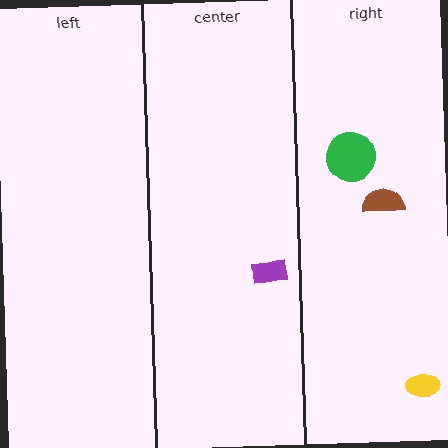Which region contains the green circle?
The right region.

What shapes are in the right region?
The yellow ellipse, the brown semicircle, the green circle.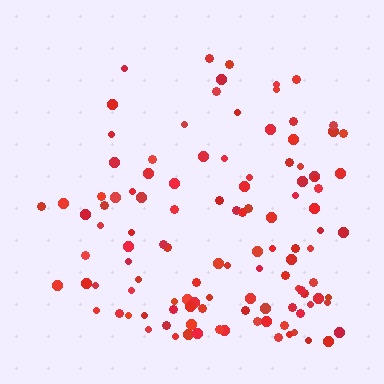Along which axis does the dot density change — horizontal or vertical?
Vertical.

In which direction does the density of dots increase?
From top to bottom, with the bottom side densest.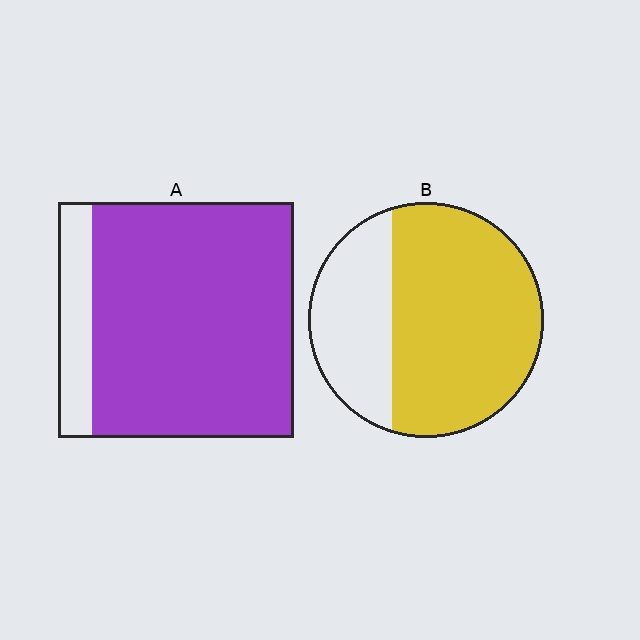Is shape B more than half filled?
Yes.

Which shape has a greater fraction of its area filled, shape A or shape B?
Shape A.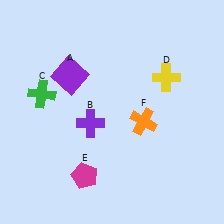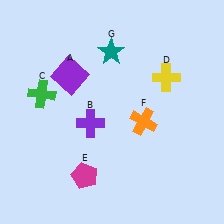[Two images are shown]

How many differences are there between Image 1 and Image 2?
There is 1 difference between the two images.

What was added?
A teal star (G) was added in Image 2.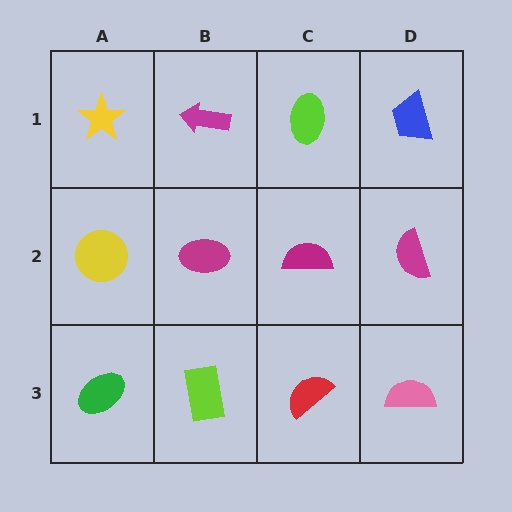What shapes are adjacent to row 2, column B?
A magenta arrow (row 1, column B), a lime rectangle (row 3, column B), a yellow circle (row 2, column A), a magenta semicircle (row 2, column C).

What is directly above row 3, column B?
A magenta ellipse.